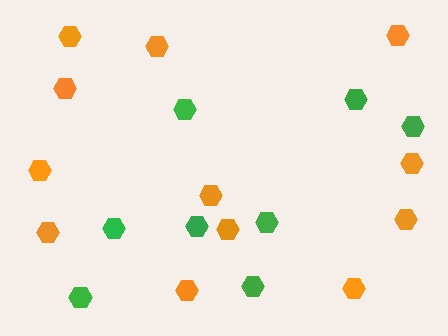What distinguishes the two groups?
There are 2 groups: one group of green hexagons (8) and one group of orange hexagons (12).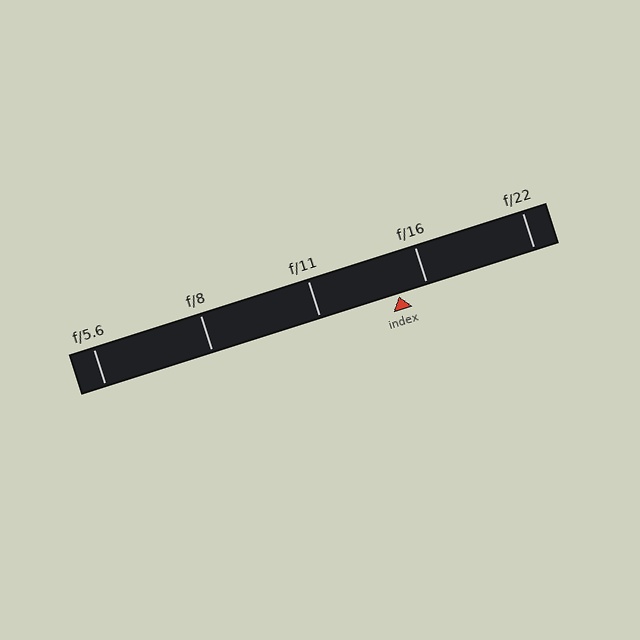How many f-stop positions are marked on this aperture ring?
There are 5 f-stop positions marked.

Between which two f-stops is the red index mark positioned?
The index mark is between f/11 and f/16.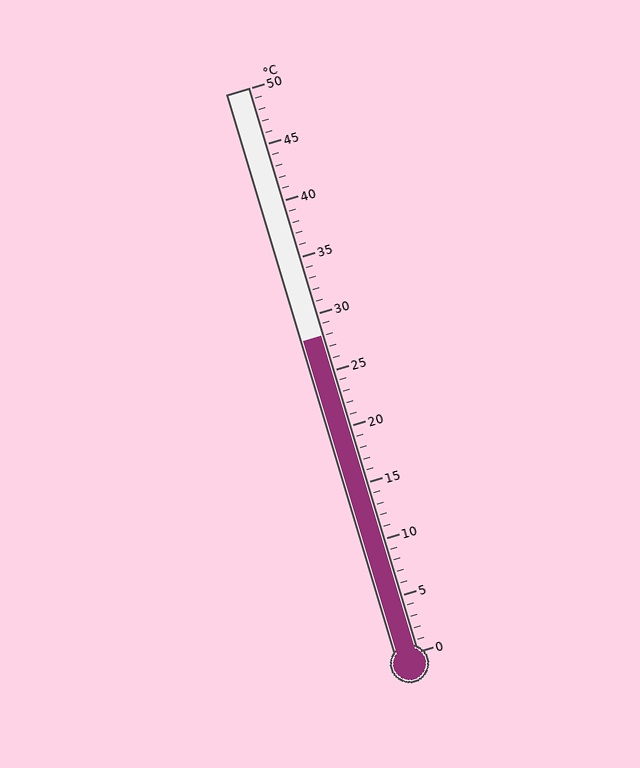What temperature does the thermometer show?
The thermometer shows approximately 28°C.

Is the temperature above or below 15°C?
The temperature is above 15°C.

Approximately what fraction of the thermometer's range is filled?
The thermometer is filled to approximately 55% of its range.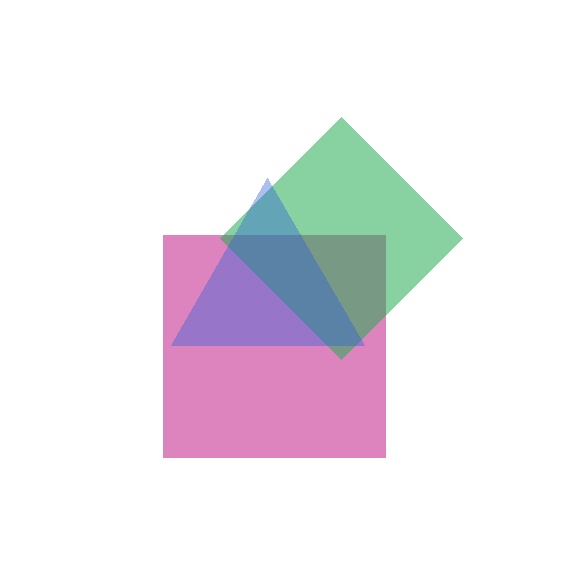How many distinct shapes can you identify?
There are 3 distinct shapes: a magenta square, a green diamond, a blue triangle.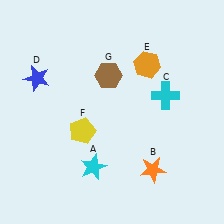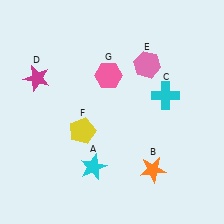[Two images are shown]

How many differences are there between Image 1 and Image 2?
There are 3 differences between the two images.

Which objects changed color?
D changed from blue to magenta. E changed from orange to pink. G changed from brown to pink.